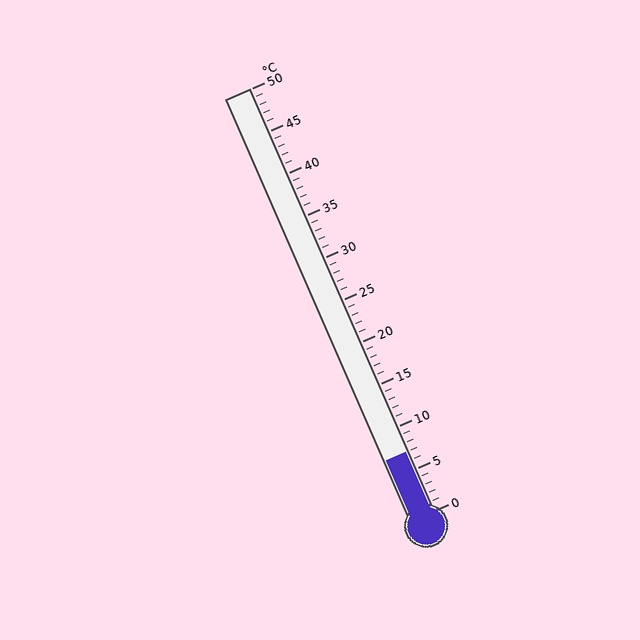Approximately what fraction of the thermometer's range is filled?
The thermometer is filled to approximately 15% of its range.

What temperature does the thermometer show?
The thermometer shows approximately 7°C.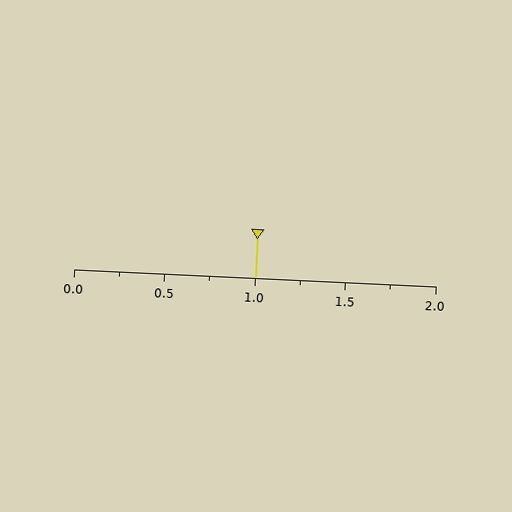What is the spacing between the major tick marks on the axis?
The major ticks are spaced 0.5 apart.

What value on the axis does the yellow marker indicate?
The marker indicates approximately 1.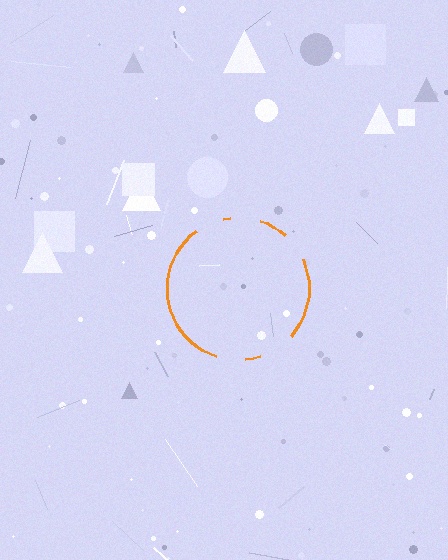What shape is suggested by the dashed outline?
The dashed outline suggests a circle.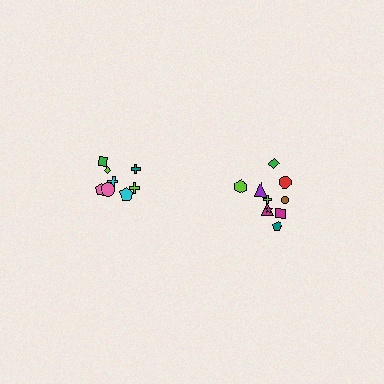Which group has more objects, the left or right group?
The right group.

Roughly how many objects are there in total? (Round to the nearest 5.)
Roughly 20 objects in total.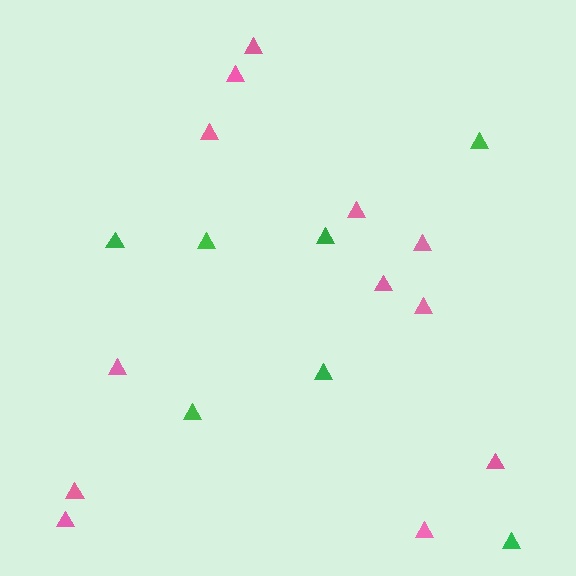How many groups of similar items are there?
There are 2 groups: one group of green triangles (7) and one group of pink triangles (12).